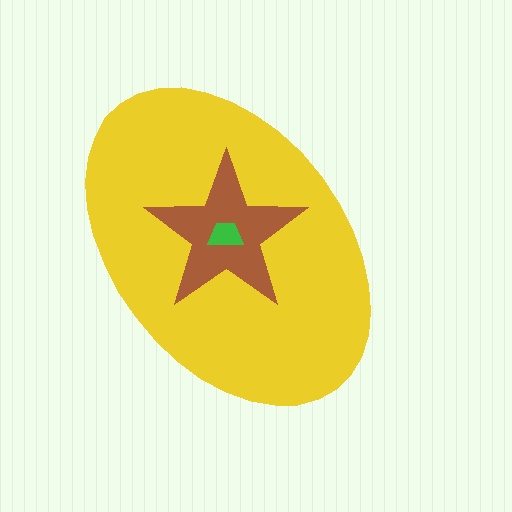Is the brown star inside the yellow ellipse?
Yes.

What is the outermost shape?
The yellow ellipse.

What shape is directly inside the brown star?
The green trapezoid.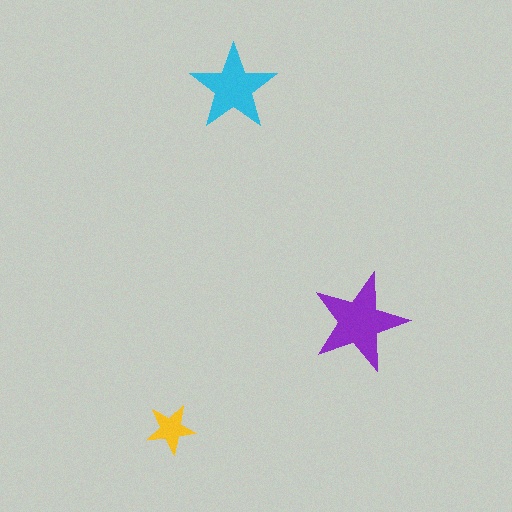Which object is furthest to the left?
The yellow star is leftmost.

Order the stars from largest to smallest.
the purple one, the cyan one, the yellow one.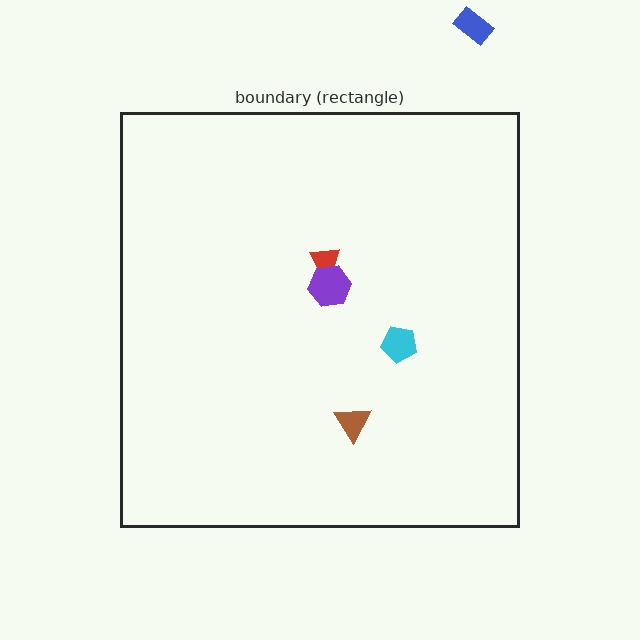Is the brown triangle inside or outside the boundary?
Inside.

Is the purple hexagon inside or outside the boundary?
Inside.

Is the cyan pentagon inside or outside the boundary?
Inside.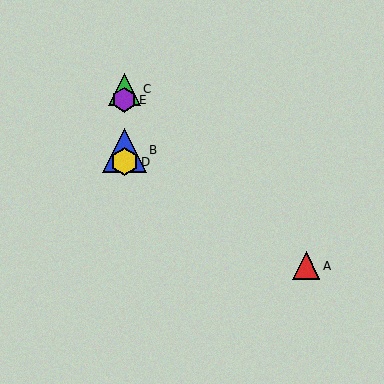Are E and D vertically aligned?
Yes, both are at x≈124.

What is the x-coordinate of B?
Object B is at x≈124.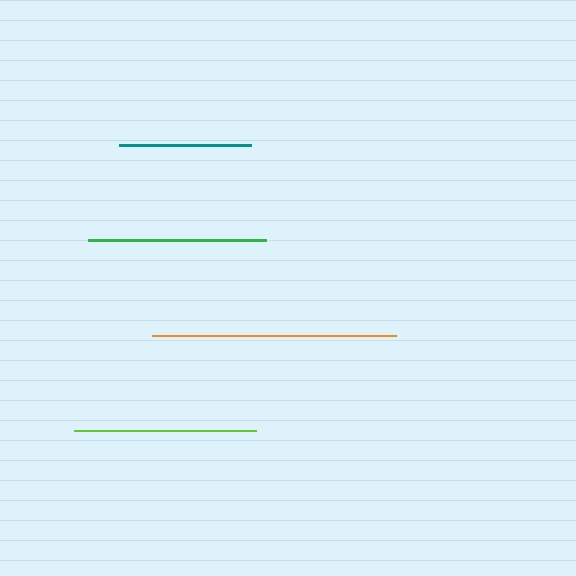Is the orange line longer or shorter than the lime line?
The orange line is longer than the lime line.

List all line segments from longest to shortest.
From longest to shortest: orange, lime, green, teal.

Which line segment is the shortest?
The teal line is the shortest at approximately 131 pixels.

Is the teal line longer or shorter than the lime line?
The lime line is longer than the teal line.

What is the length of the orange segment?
The orange segment is approximately 244 pixels long.